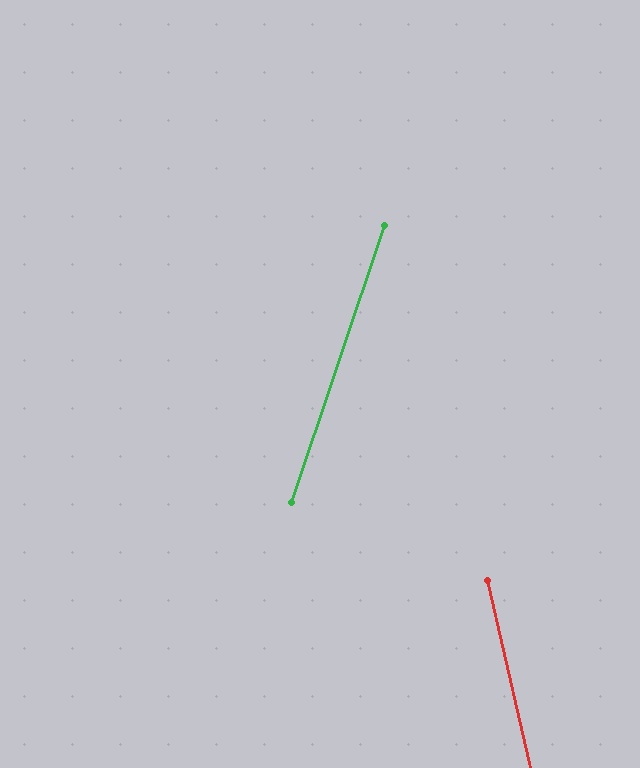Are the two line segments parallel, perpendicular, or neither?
Neither parallel nor perpendicular — they differ by about 31°.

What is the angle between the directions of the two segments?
Approximately 31 degrees.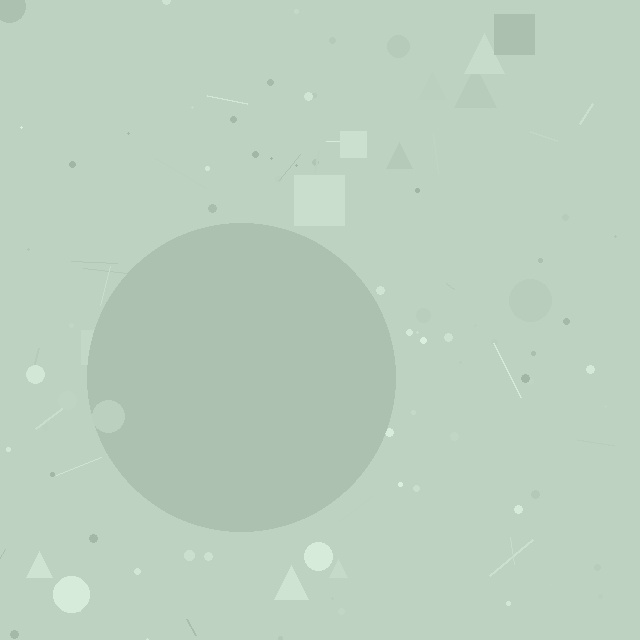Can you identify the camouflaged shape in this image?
The camouflaged shape is a circle.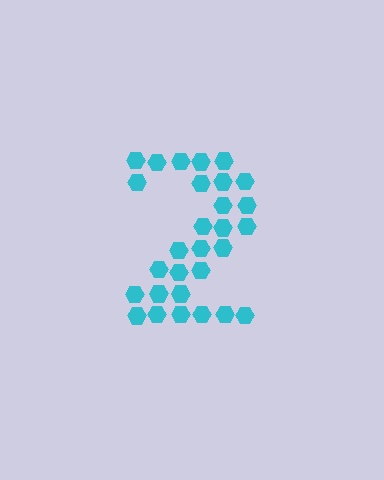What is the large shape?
The large shape is the digit 2.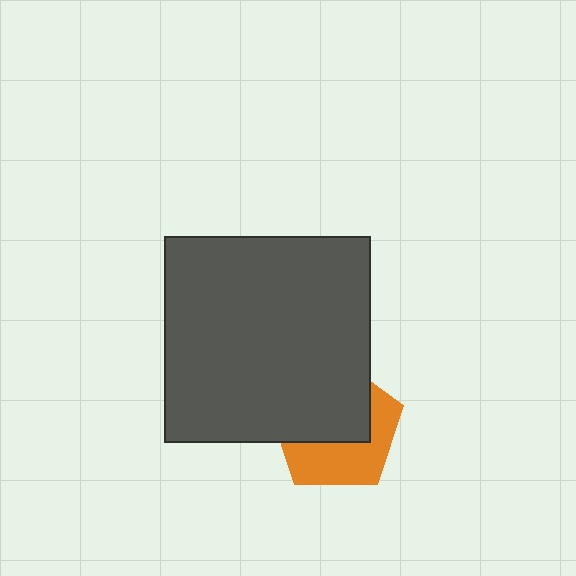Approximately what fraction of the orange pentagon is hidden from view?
Roughly 55% of the orange pentagon is hidden behind the dark gray square.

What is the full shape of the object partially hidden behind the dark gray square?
The partially hidden object is an orange pentagon.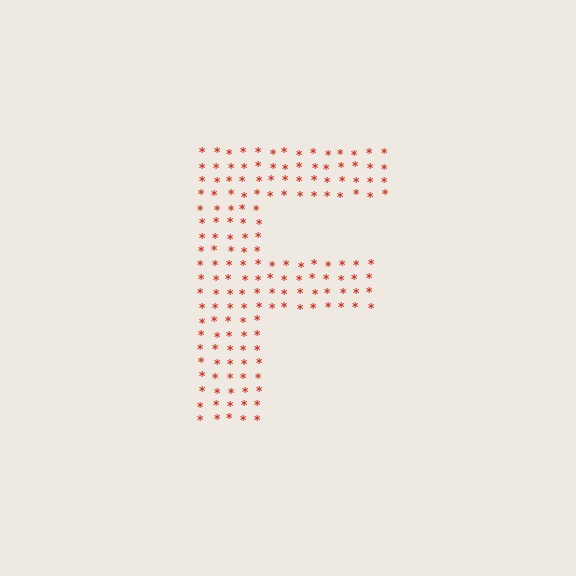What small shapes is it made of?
It is made of small asterisks.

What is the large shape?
The large shape is the letter F.